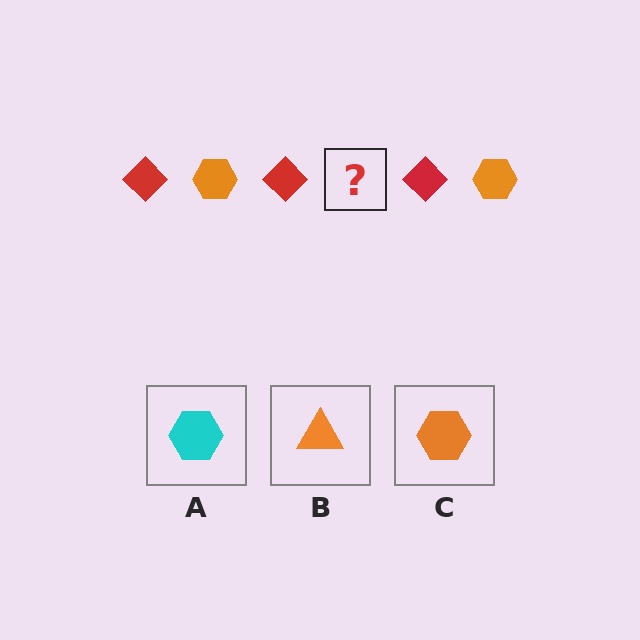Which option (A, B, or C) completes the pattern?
C.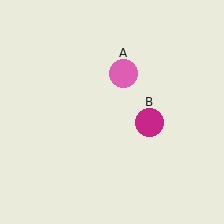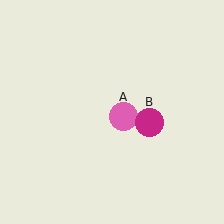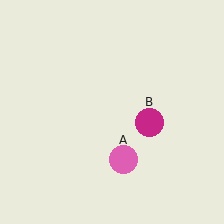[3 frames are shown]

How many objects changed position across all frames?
1 object changed position: pink circle (object A).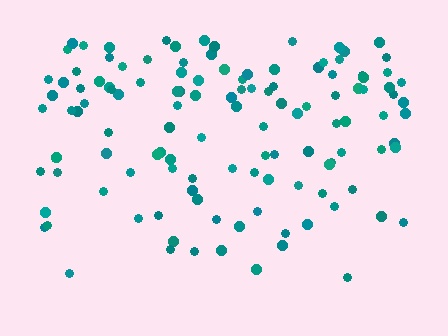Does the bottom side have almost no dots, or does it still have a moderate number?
Still a moderate number, just noticeably fewer than the top.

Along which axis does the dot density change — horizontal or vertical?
Vertical.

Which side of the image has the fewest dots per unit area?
The bottom.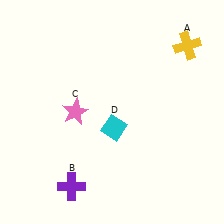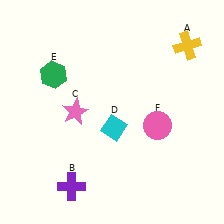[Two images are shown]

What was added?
A green hexagon (E), a pink circle (F) were added in Image 2.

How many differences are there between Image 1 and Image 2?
There are 2 differences between the two images.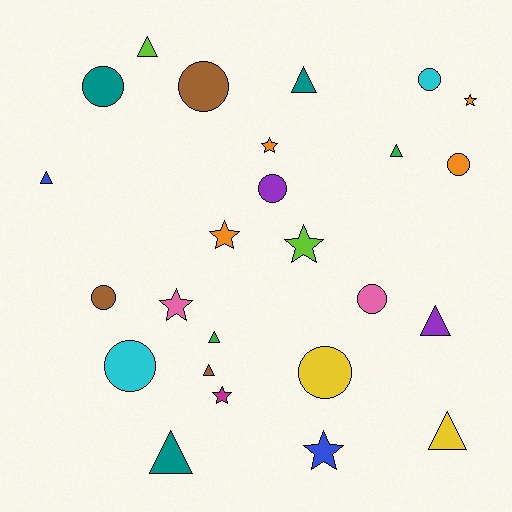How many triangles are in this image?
There are 9 triangles.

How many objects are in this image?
There are 25 objects.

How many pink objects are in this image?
There are 2 pink objects.